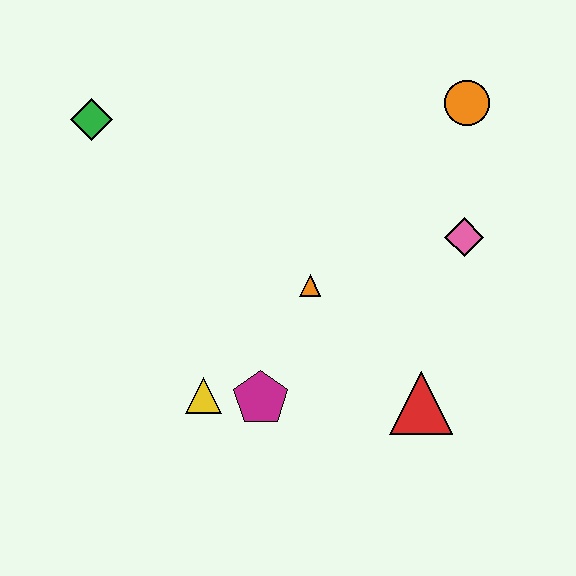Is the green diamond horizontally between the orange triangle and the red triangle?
No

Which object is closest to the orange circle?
The pink diamond is closest to the orange circle.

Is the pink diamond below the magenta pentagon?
No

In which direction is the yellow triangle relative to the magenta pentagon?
The yellow triangle is to the left of the magenta pentagon.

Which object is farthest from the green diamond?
The red triangle is farthest from the green diamond.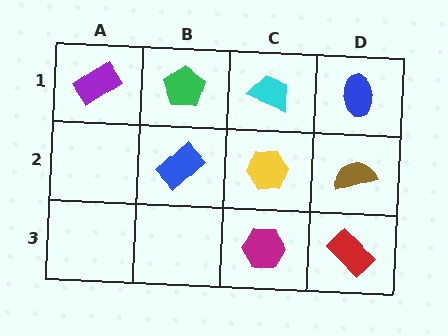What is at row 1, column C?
A cyan trapezoid.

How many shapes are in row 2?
3 shapes.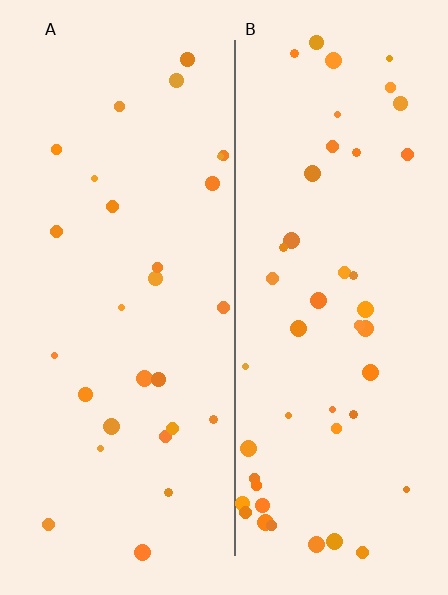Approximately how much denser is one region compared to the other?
Approximately 1.7× — region B over region A.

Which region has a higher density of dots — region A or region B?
B (the right).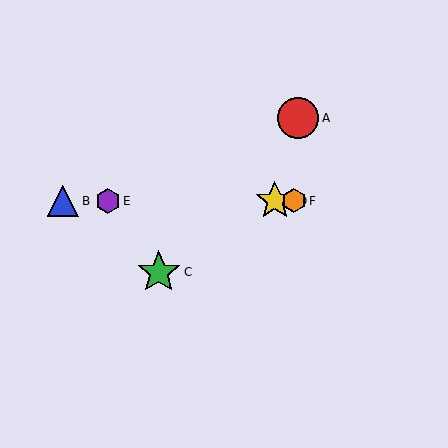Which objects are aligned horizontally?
Objects B, D, E, F are aligned horizontally.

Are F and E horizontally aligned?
Yes, both are at y≈201.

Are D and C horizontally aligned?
No, D is at y≈201 and C is at y≈272.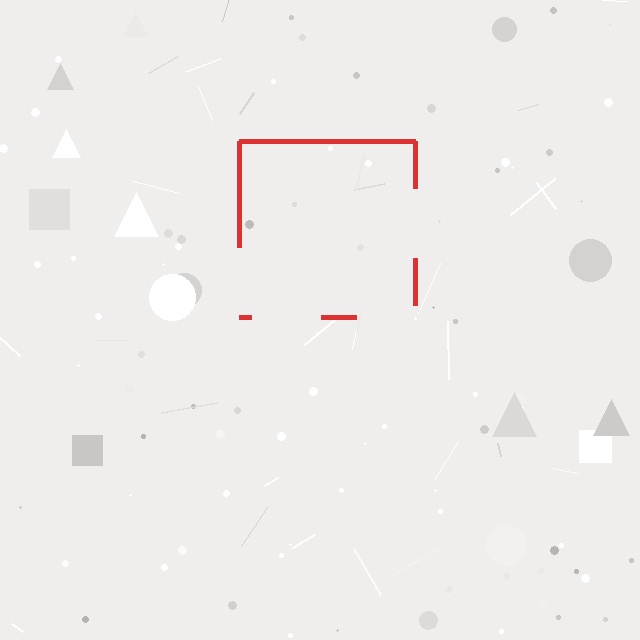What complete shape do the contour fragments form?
The contour fragments form a square.